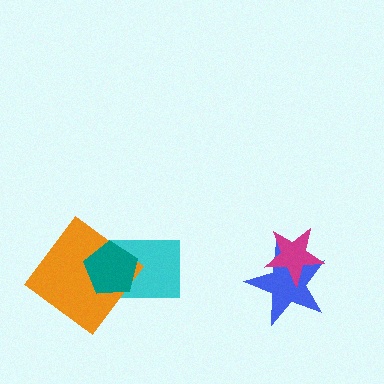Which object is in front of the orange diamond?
The teal pentagon is in front of the orange diamond.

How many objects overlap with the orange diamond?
2 objects overlap with the orange diamond.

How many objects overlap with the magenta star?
1 object overlaps with the magenta star.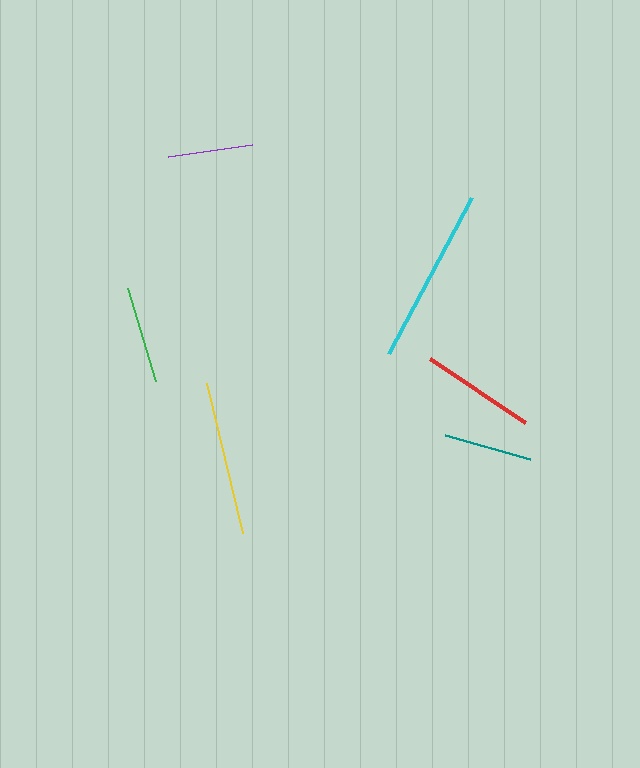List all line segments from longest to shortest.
From longest to shortest: cyan, yellow, red, green, teal, purple.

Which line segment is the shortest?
The purple line is the shortest at approximately 85 pixels.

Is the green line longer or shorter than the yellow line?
The yellow line is longer than the green line.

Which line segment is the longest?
The cyan line is the longest at approximately 177 pixels.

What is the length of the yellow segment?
The yellow segment is approximately 155 pixels long.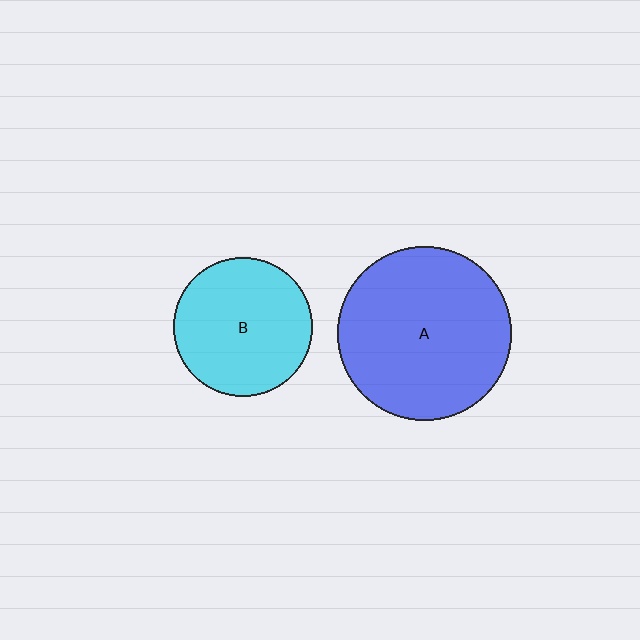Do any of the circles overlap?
No, none of the circles overlap.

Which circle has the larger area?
Circle A (blue).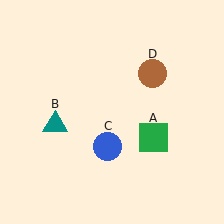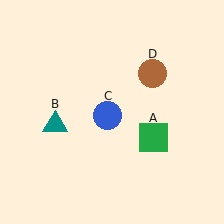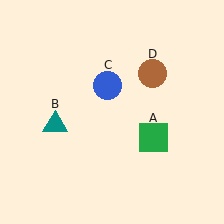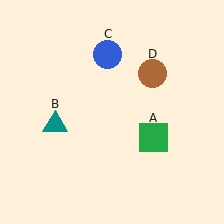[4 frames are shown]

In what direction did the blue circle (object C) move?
The blue circle (object C) moved up.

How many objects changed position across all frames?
1 object changed position: blue circle (object C).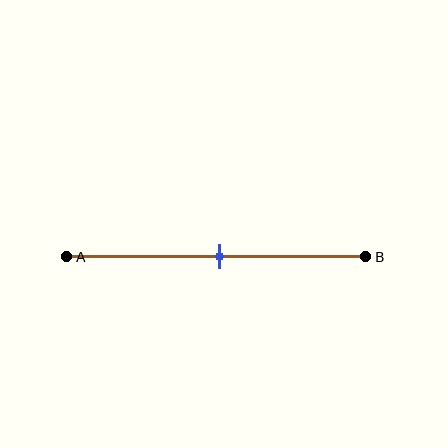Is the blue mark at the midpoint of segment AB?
Yes, the mark is approximately at the midpoint.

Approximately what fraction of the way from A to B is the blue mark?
The blue mark is approximately 50% of the way from A to B.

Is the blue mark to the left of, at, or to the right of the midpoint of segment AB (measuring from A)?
The blue mark is approximately at the midpoint of segment AB.